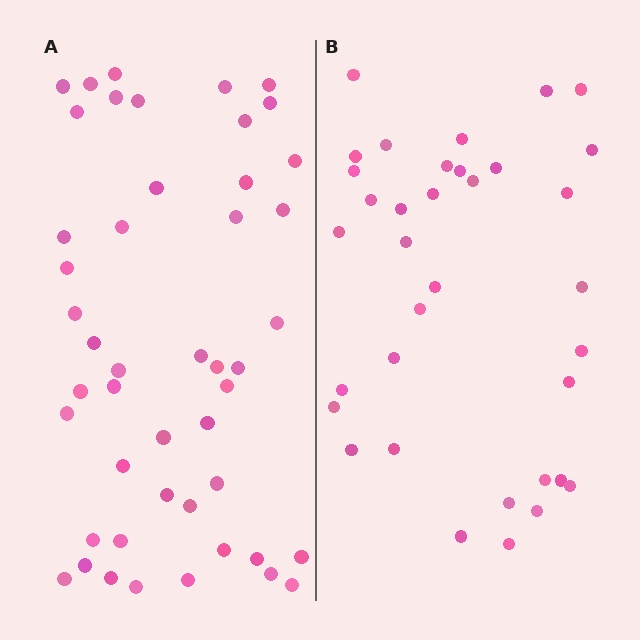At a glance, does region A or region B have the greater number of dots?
Region A (the left region) has more dots.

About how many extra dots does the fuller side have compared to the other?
Region A has roughly 12 or so more dots than region B.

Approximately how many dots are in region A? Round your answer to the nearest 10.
About 50 dots. (The exact count is 47, which rounds to 50.)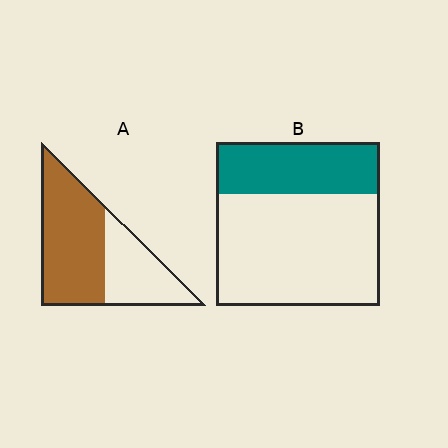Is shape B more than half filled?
No.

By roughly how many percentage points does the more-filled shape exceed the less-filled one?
By roughly 30 percentage points (A over B).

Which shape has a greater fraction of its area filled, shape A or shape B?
Shape A.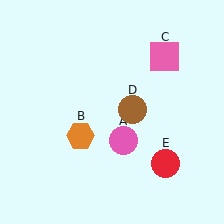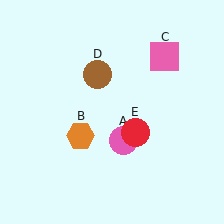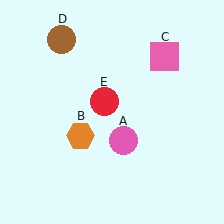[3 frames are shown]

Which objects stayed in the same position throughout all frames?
Pink circle (object A) and orange hexagon (object B) and pink square (object C) remained stationary.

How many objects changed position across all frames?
2 objects changed position: brown circle (object D), red circle (object E).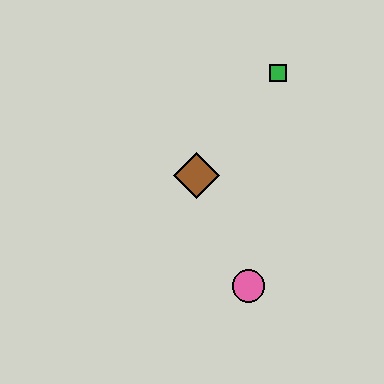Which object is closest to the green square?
The brown diamond is closest to the green square.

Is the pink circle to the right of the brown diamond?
Yes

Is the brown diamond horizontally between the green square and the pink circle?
No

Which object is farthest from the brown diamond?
The green square is farthest from the brown diamond.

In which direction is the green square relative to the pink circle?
The green square is above the pink circle.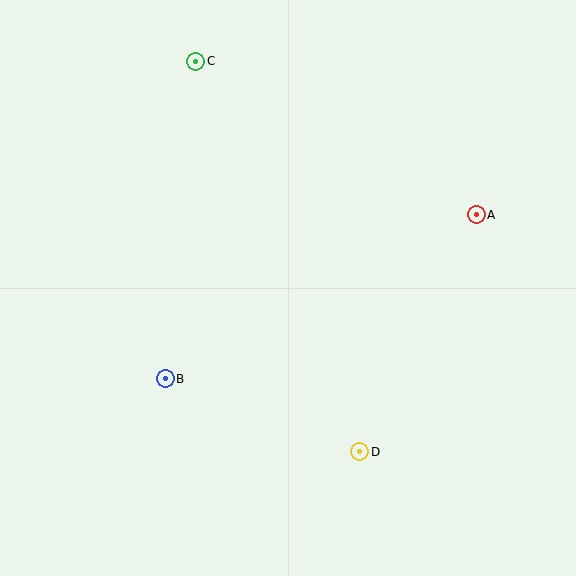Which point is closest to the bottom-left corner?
Point B is closest to the bottom-left corner.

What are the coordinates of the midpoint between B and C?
The midpoint between B and C is at (180, 220).